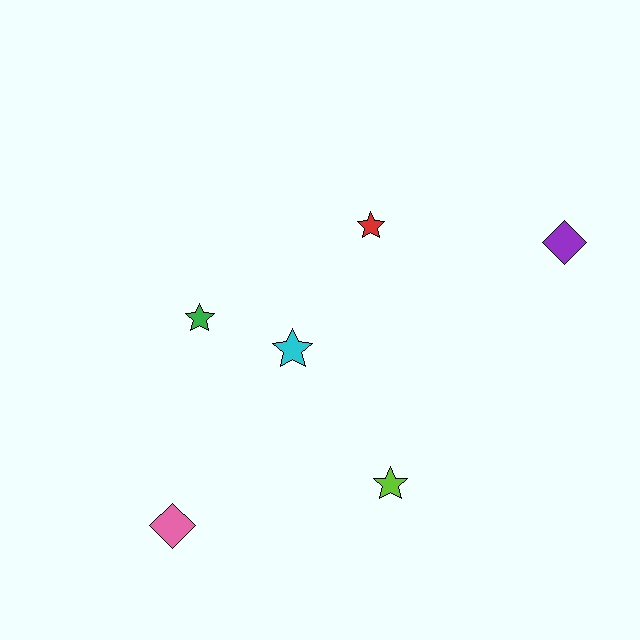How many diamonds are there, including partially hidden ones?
There are 2 diamonds.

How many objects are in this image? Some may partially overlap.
There are 6 objects.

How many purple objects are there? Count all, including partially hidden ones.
There is 1 purple object.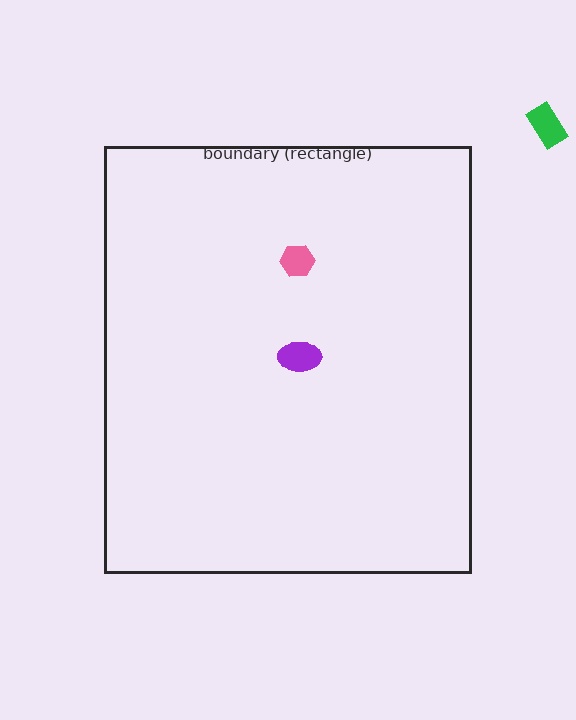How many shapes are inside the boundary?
2 inside, 1 outside.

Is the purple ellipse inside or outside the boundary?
Inside.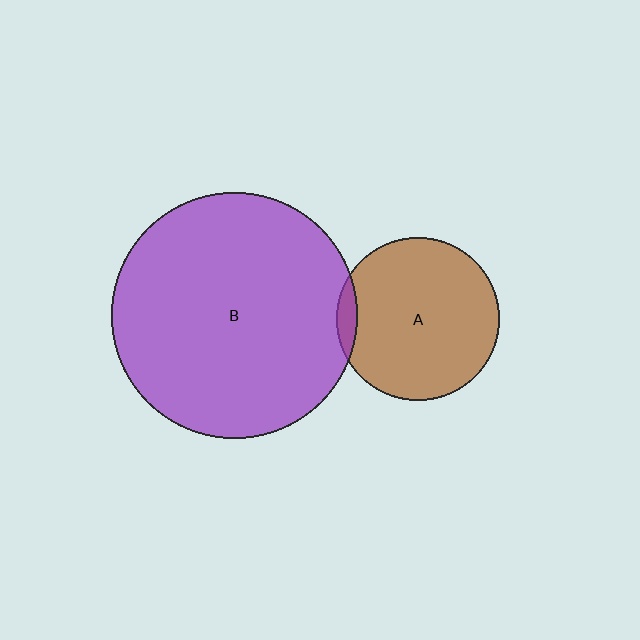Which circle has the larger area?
Circle B (purple).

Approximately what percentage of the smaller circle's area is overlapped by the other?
Approximately 5%.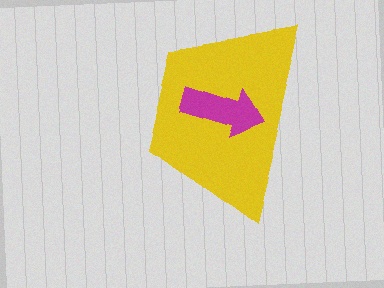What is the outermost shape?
The yellow trapezoid.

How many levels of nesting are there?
2.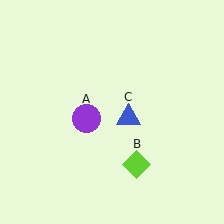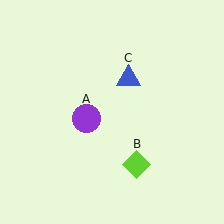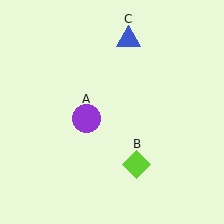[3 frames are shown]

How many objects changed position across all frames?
1 object changed position: blue triangle (object C).